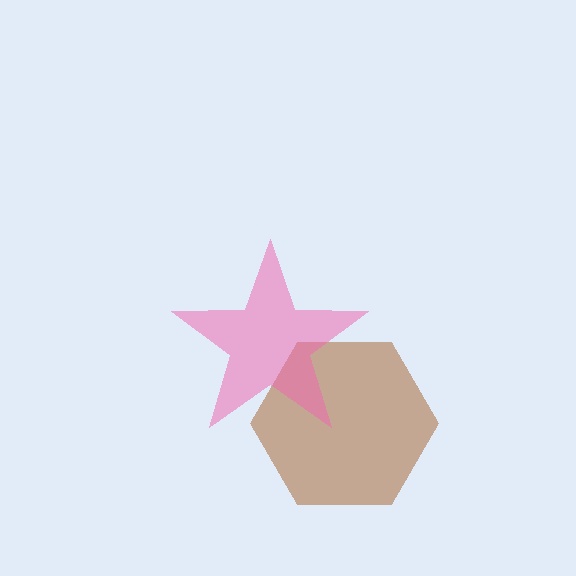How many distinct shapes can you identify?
There are 2 distinct shapes: a brown hexagon, a pink star.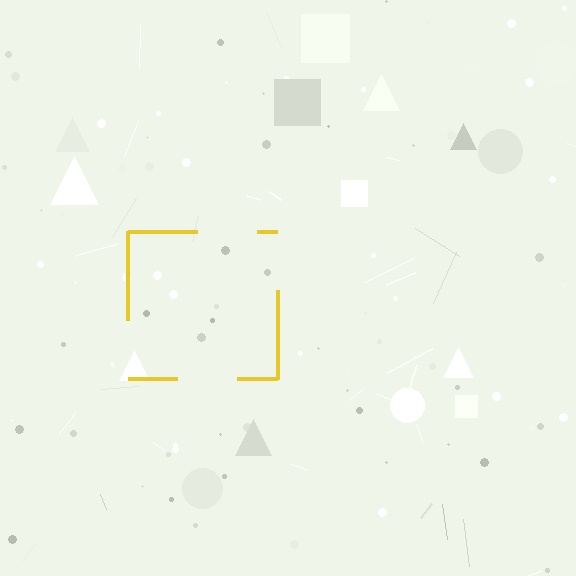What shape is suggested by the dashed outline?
The dashed outline suggests a square.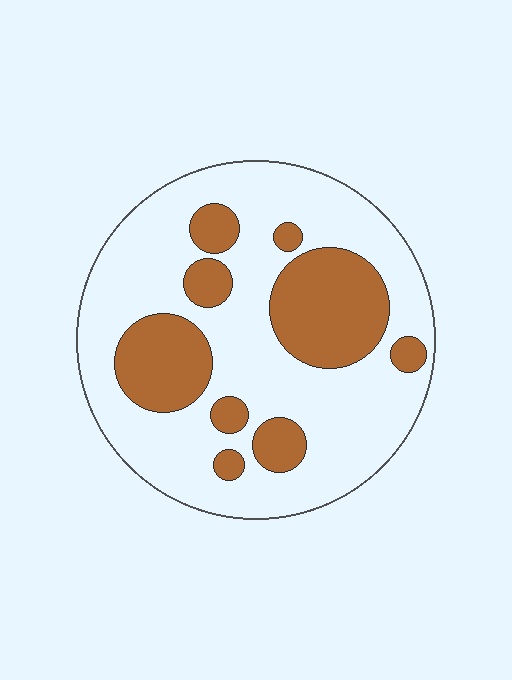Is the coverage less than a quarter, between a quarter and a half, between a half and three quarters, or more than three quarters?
Between a quarter and a half.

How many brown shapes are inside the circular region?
9.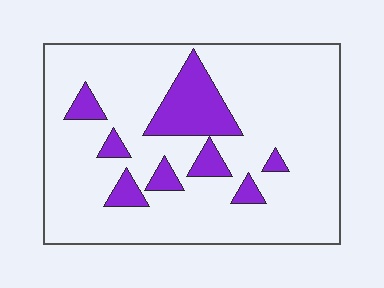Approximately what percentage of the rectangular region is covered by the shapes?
Approximately 15%.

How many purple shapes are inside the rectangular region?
8.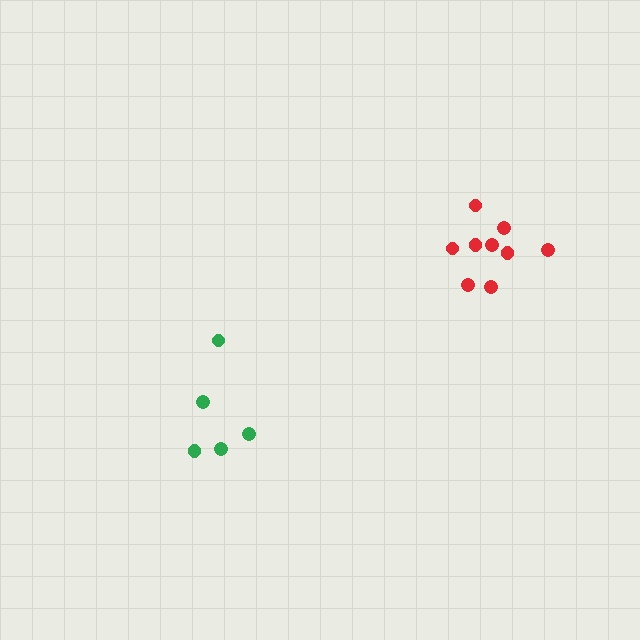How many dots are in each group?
Group 1: 5 dots, Group 2: 9 dots (14 total).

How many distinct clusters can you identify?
There are 2 distinct clusters.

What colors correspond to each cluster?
The clusters are colored: green, red.